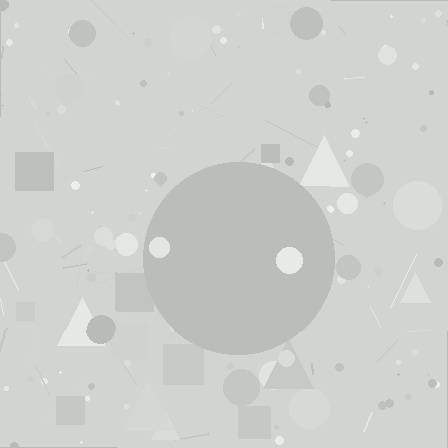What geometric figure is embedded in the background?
A circle is embedded in the background.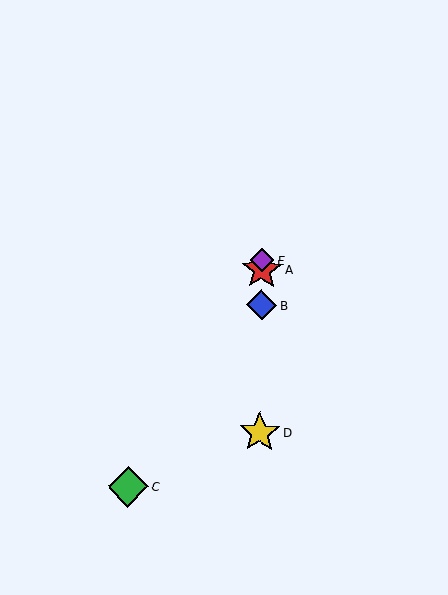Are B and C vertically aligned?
No, B is at x≈262 and C is at x≈128.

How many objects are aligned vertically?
4 objects (A, B, D, E) are aligned vertically.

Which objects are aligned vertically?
Objects A, B, D, E are aligned vertically.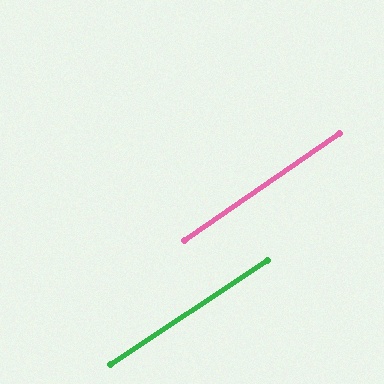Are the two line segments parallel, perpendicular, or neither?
Parallel — their directions differ by only 1.2°.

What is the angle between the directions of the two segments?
Approximately 1 degree.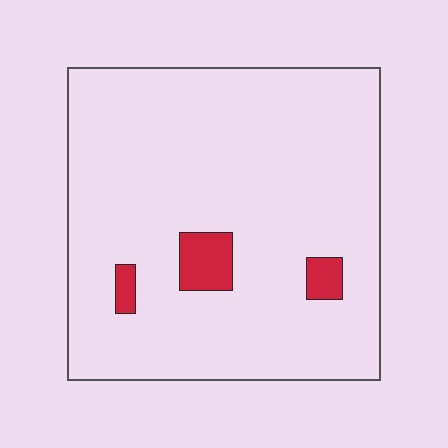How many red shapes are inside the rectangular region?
3.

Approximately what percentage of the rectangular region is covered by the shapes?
Approximately 5%.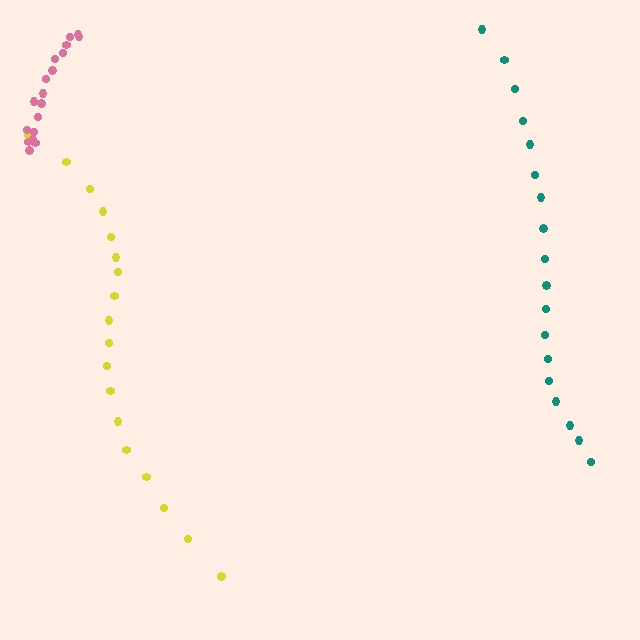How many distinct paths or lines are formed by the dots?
There are 3 distinct paths.